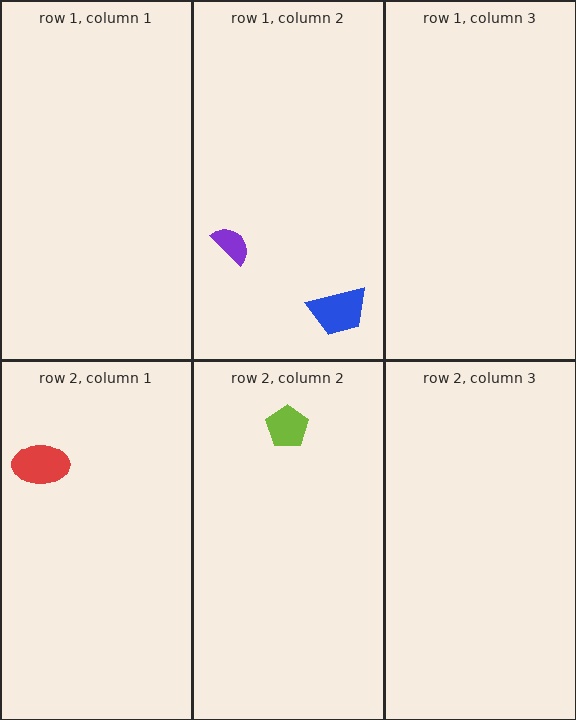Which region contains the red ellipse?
The row 2, column 1 region.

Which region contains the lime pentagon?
The row 2, column 2 region.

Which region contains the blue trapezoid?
The row 1, column 2 region.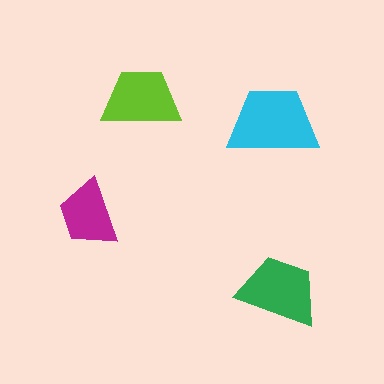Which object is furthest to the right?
The green trapezoid is rightmost.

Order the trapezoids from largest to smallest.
the cyan one, the green one, the lime one, the magenta one.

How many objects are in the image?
There are 4 objects in the image.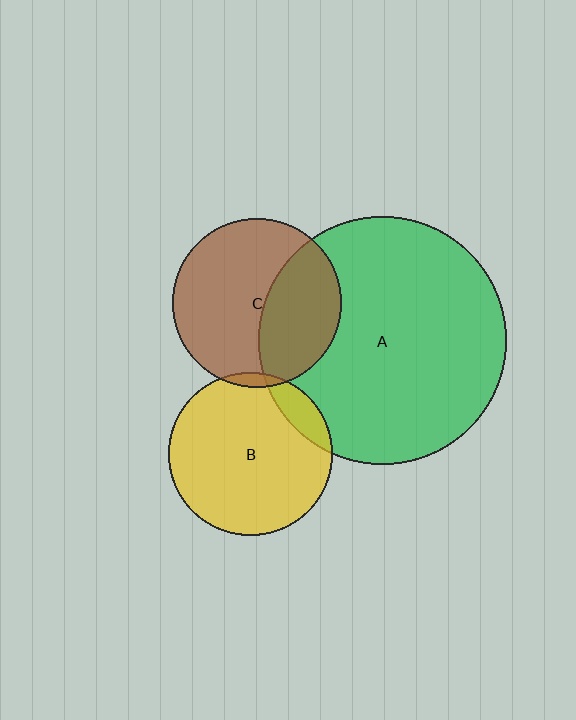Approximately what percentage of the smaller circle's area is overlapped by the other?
Approximately 40%.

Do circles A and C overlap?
Yes.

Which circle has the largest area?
Circle A (green).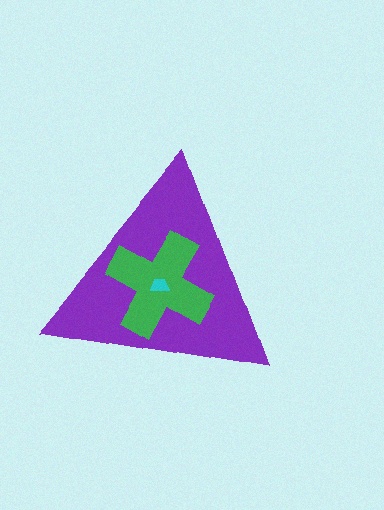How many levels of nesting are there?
3.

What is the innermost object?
The cyan trapezoid.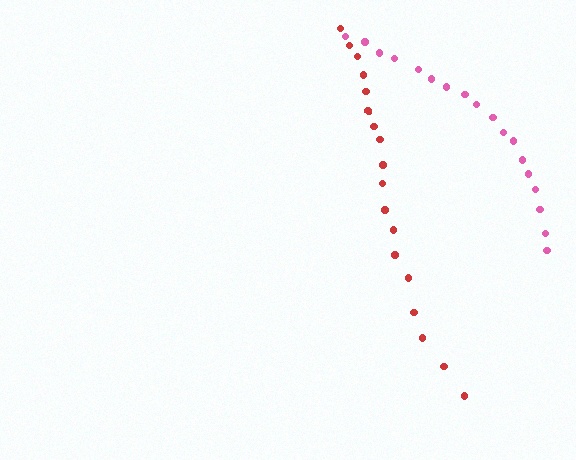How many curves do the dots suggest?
There are 2 distinct paths.